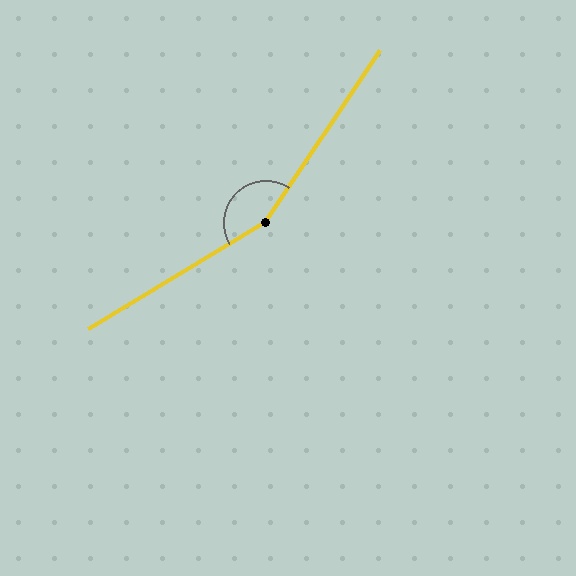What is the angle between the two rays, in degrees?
Approximately 154 degrees.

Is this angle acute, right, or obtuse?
It is obtuse.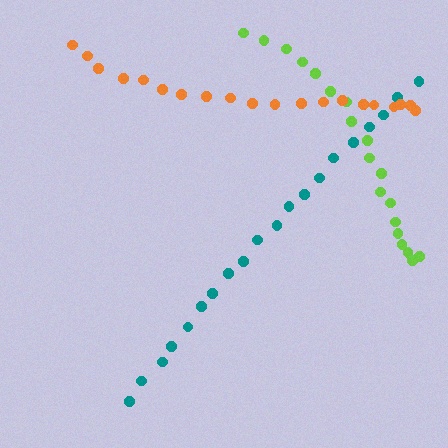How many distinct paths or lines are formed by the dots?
There are 3 distinct paths.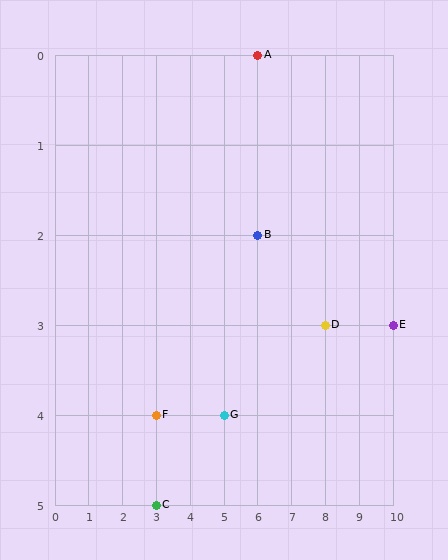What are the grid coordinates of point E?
Point E is at grid coordinates (10, 3).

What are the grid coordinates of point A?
Point A is at grid coordinates (6, 0).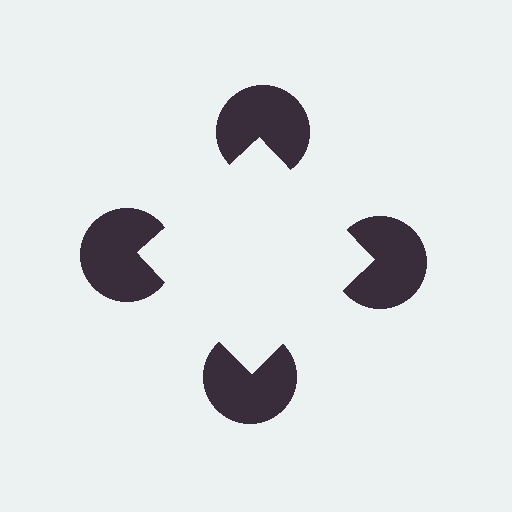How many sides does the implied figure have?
4 sides.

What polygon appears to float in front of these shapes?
An illusory square — its edges are inferred from the aligned wedge cuts in the pac-man discs, not physically drawn.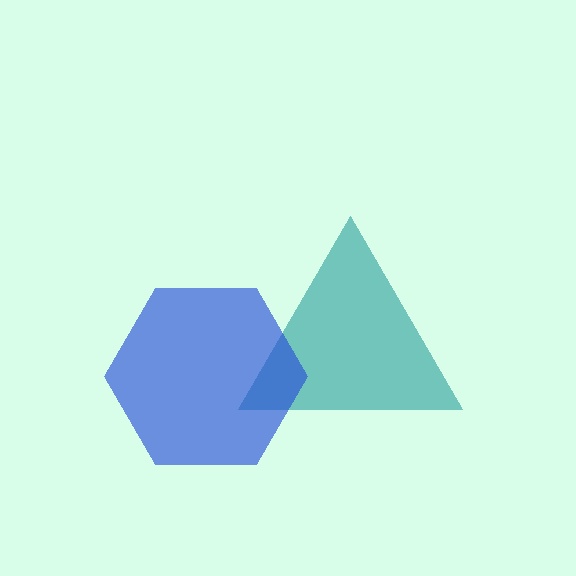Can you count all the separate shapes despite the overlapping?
Yes, there are 2 separate shapes.